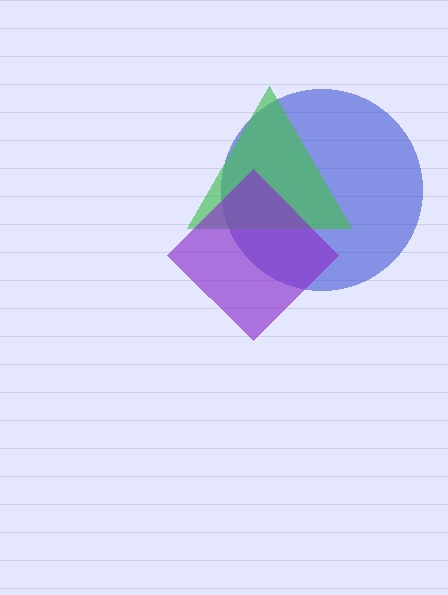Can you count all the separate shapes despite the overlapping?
Yes, there are 3 separate shapes.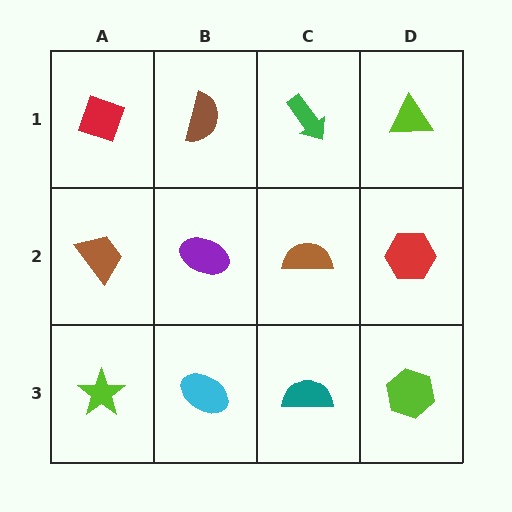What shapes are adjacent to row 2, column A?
A red diamond (row 1, column A), a lime star (row 3, column A), a purple ellipse (row 2, column B).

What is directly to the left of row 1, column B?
A red diamond.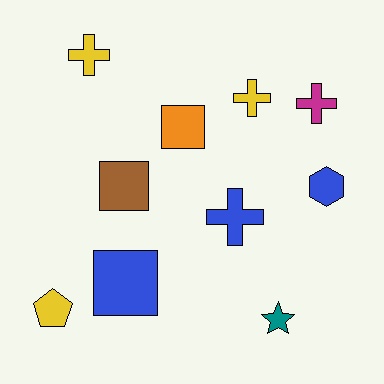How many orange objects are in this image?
There is 1 orange object.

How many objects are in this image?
There are 10 objects.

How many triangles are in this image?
There are no triangles.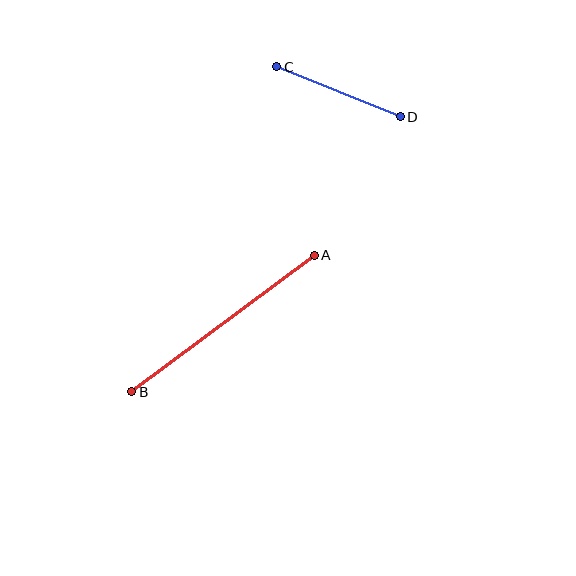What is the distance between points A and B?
The distance is approximately 228 pixels.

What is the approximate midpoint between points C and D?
The midpoint is at approximately (338, 92) pixels.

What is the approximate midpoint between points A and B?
The midpoint is at approximately (223, 324) pixels.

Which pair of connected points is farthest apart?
Points A and B are farthest apart.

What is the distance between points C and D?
The distance is approximately 133 pixels.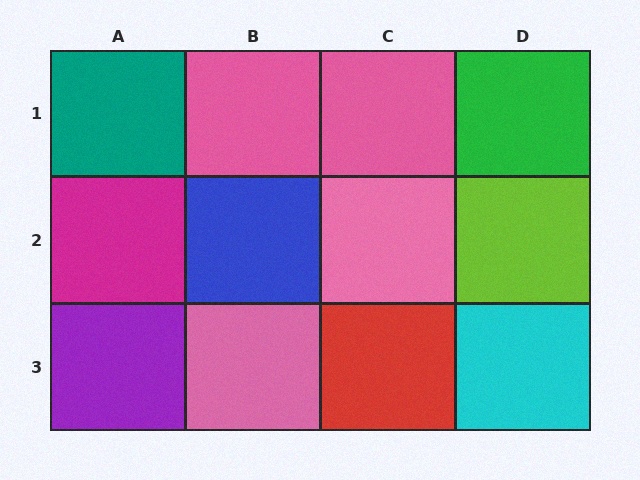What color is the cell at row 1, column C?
Pink.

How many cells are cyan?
1 cell is cyan.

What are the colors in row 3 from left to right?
Purple, pink, red, cyan.